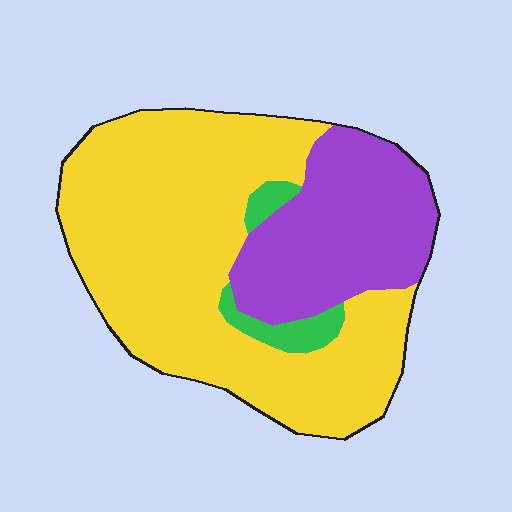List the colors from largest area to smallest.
From largest to smallest: yellow, purple, green.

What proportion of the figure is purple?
Purple takes up about one quarter (1/4) of the figure.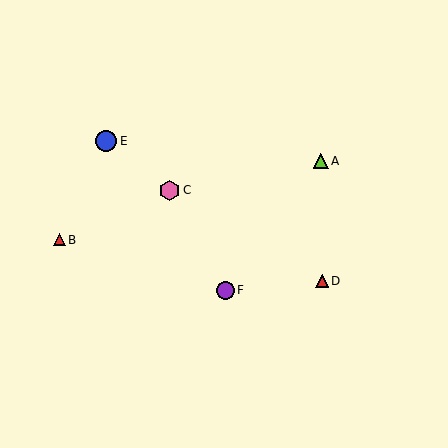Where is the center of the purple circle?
The center of the purple circle is at (225, 290).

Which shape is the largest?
The blue circle (labeled E) is the largest.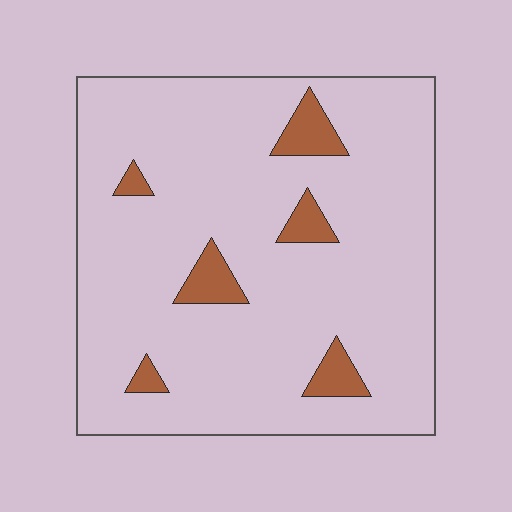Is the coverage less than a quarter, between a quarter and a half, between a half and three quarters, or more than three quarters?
Less than a quarter.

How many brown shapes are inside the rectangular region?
6.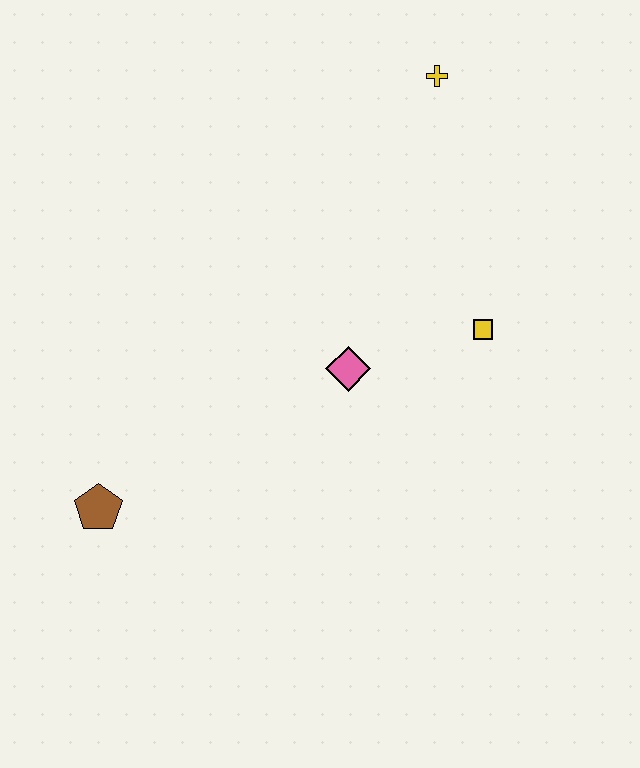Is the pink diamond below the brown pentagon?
No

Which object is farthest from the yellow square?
The brown pentagon is farthest from the yellow square.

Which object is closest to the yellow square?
The pink diamond is closest to the yellow square.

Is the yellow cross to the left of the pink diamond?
No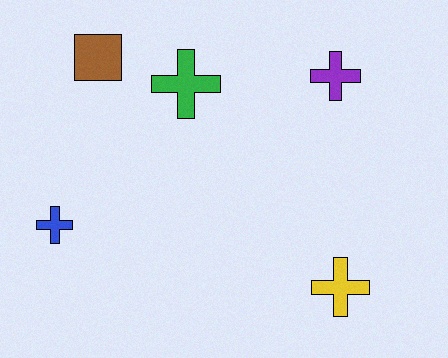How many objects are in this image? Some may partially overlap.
There are 5 objects.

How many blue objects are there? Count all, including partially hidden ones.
There is 1 blue object.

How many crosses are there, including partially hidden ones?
There are 4 crosses.